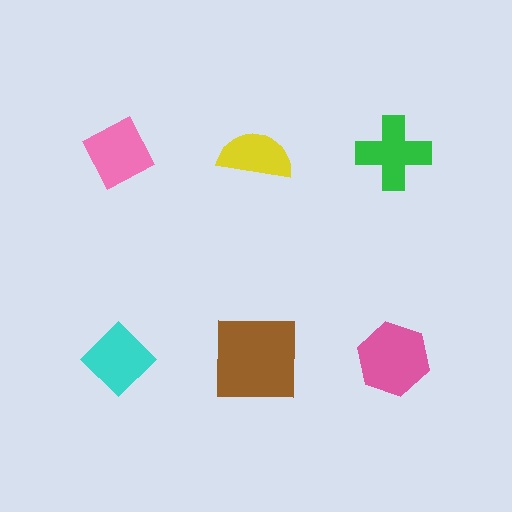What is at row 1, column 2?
A yellow semicircle.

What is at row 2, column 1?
A cyan diamond.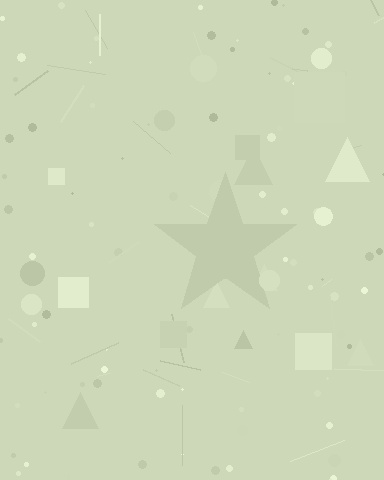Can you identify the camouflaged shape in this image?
The camouflaged shape is a star.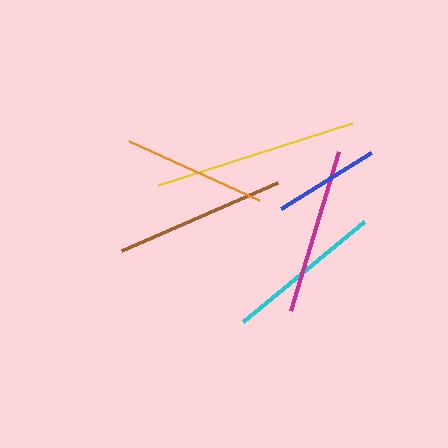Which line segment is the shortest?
The blue line is the shortest at approximately 106 pixels.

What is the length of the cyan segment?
The cyan segment is approximately 157 pixels long.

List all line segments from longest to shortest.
From longest to shortest: yellow, brown, magenta, cyan, orange, blue.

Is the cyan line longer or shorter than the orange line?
The cyan line is longer than the orange line.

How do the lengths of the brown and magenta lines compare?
The brown and magenta lines are approximately the same length.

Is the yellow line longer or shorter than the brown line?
The yellow line is longer than the brown line.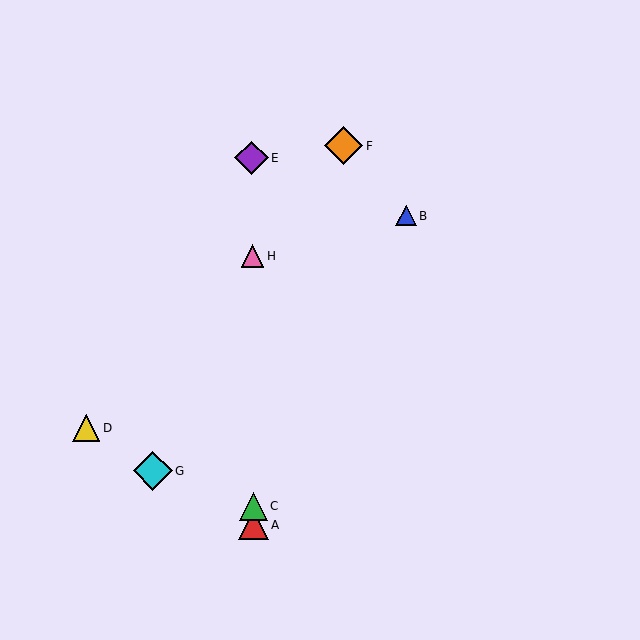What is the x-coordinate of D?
Object D is at x≈87.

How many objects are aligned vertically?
4 objects (A, C, E, H) are aligned vertically.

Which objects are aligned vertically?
Objects A, C, E, H are aligned vertically.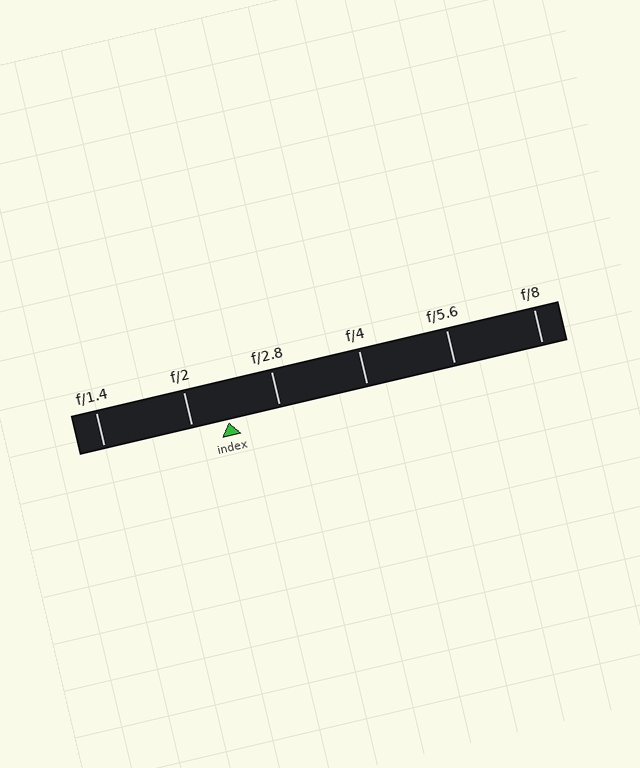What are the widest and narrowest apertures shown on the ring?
The widest aperture shown is f/1.4 and the narrowest is f/8.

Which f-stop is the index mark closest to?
The index mark is closest to f/2.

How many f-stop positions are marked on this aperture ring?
There are 6 f-stop positions marked.